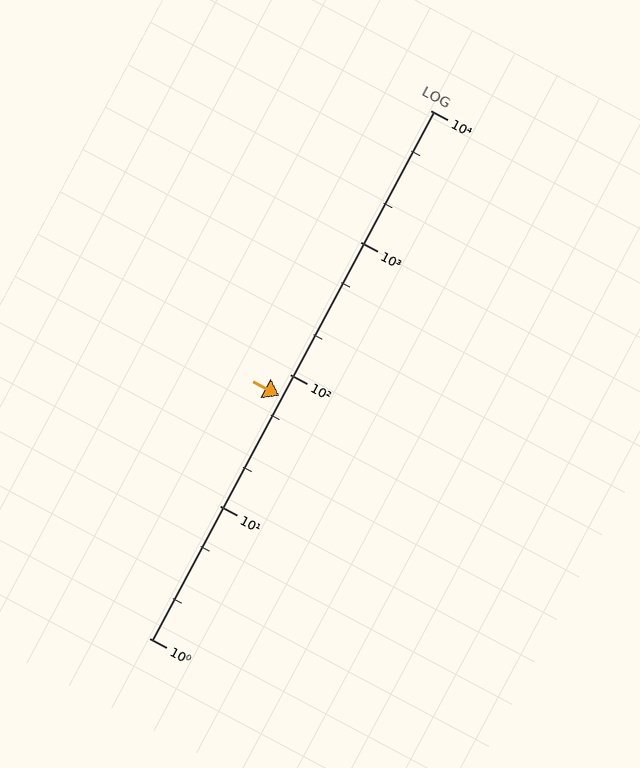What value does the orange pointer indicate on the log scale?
The pointer indicates approximately 69.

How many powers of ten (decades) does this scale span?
The scale spans 4 decades, from 1 to 10000.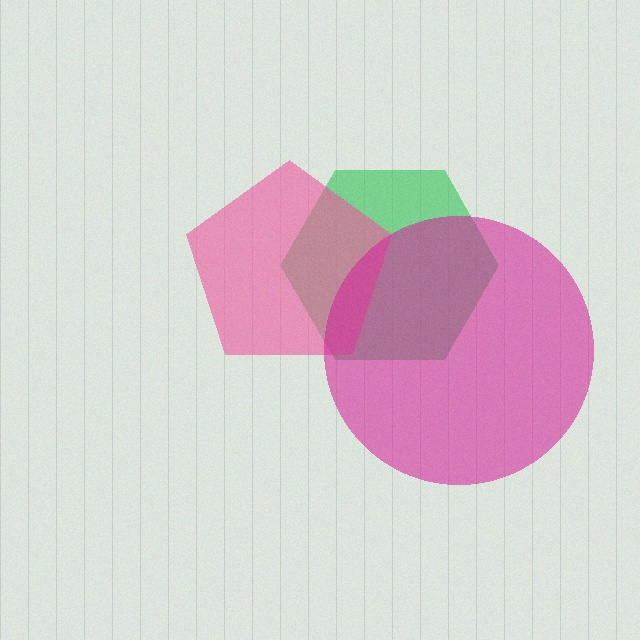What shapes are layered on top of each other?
The layered shapes are: a green hexagon, a pink pentagon, a magenta circle.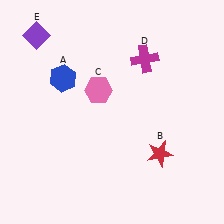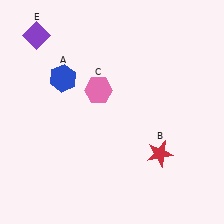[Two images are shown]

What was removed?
The magenta cross (D) was removed in Image 2.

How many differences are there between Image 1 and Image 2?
There is 1 difference between the two images.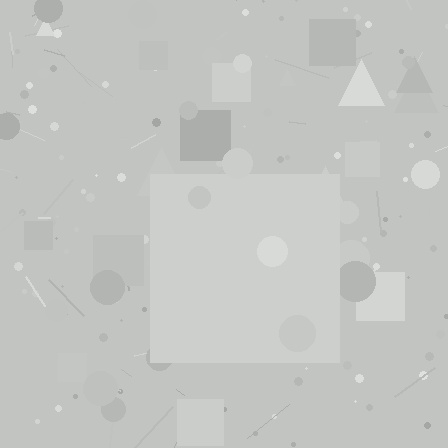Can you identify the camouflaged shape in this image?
The camouflaged shape is a square.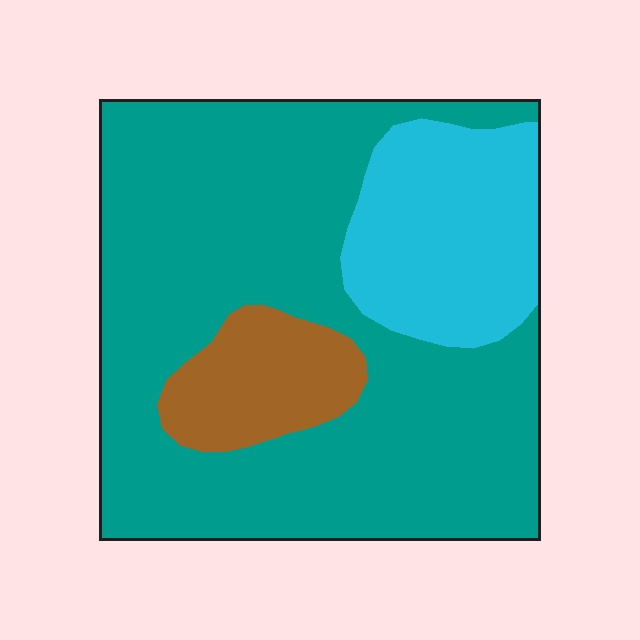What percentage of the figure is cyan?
Cyan covers 20% of the figure.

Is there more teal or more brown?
Teal.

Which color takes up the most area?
Teal, at roughly 70%.